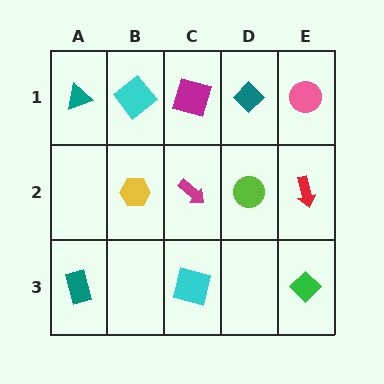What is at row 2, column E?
A red arrow.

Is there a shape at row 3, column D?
No, that cell is empty.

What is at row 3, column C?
A cyan square.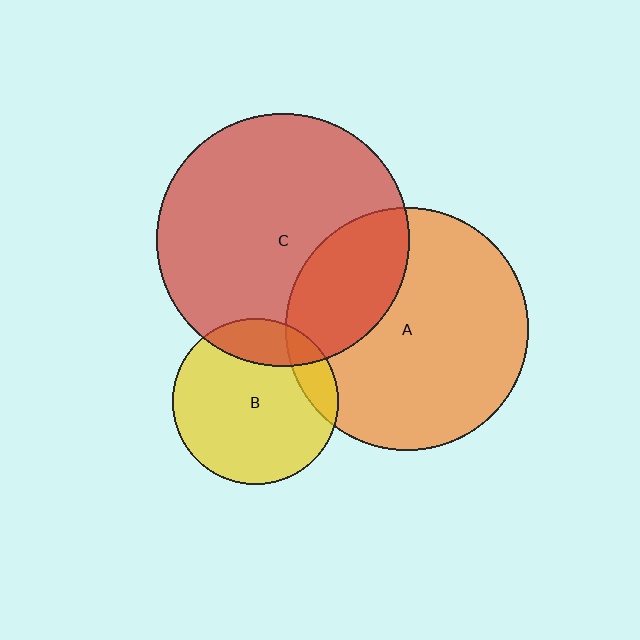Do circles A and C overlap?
Yes.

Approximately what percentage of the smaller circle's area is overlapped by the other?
Approximately 30%.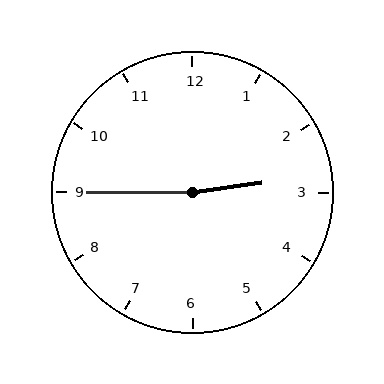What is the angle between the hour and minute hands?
Approximately 172 degrees.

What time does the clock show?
2:45.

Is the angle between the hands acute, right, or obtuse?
It is obtuse.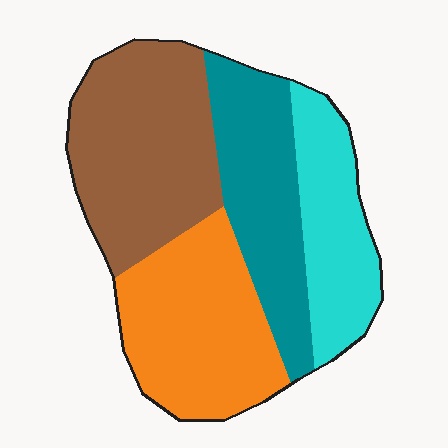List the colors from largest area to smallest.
From largest to smallest: brown, orange, teal, cyan.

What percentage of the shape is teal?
Teal takes up about one quarter (1/4) of the shape.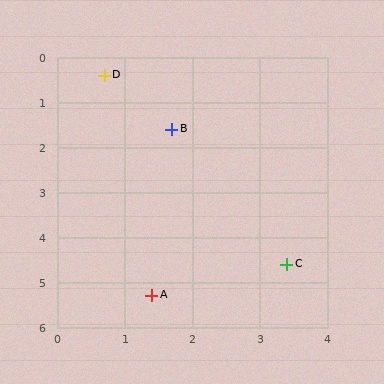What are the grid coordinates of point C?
Point C is at approximately (3.4, 4.6).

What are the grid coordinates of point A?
Point A is at approximately (1.4, 5.3).